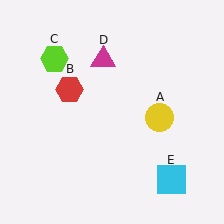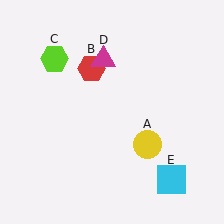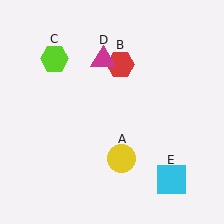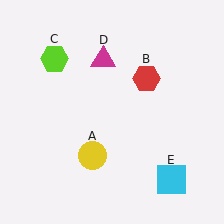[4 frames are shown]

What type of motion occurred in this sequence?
The yellow circle (object A), red hexagon (object B) rotated clockwise around the center of the scene.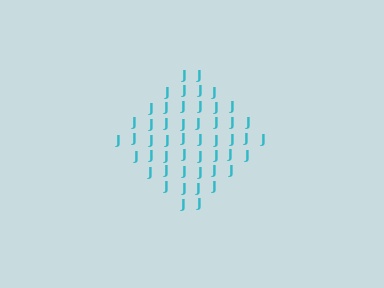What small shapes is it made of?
It is made of small letter J's.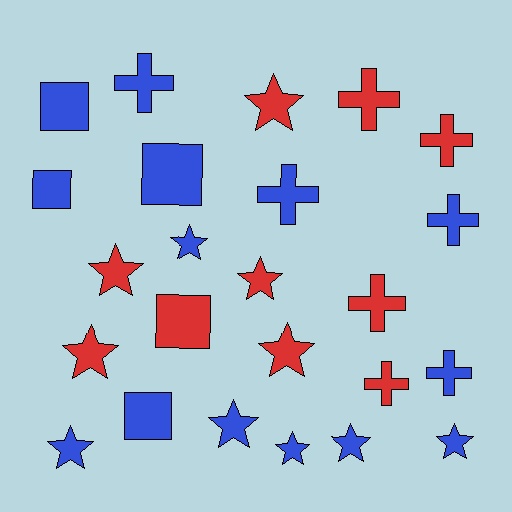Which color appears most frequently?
Blue, with 14 objects.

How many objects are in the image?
There are 24 objects.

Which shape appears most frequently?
Star, with 11 objects.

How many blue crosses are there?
There are 4 blue crosses.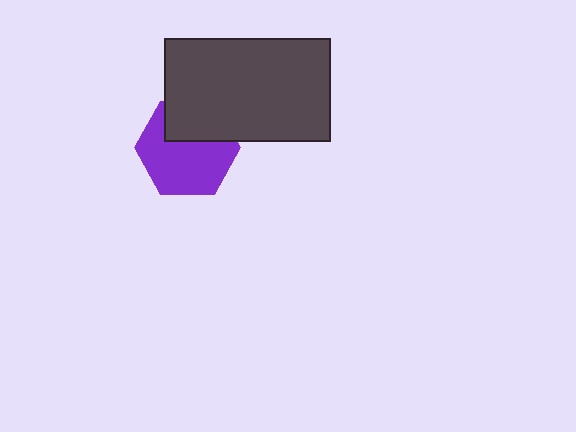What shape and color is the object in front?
The object in front is a dark gray rectangle.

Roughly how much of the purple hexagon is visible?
Most of it is visible (roughly 67%).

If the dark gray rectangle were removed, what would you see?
You would see the complete purple hexagon.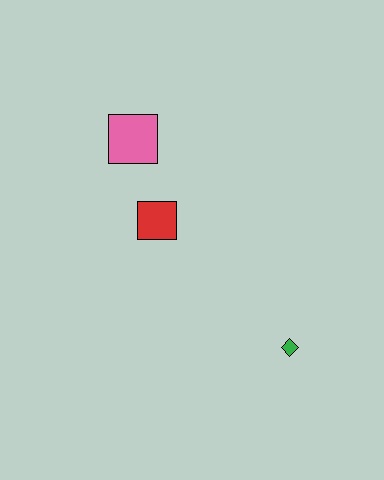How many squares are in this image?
There are 2 squares.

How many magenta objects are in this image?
There are no magenta objects.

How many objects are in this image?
There are 3 objects.